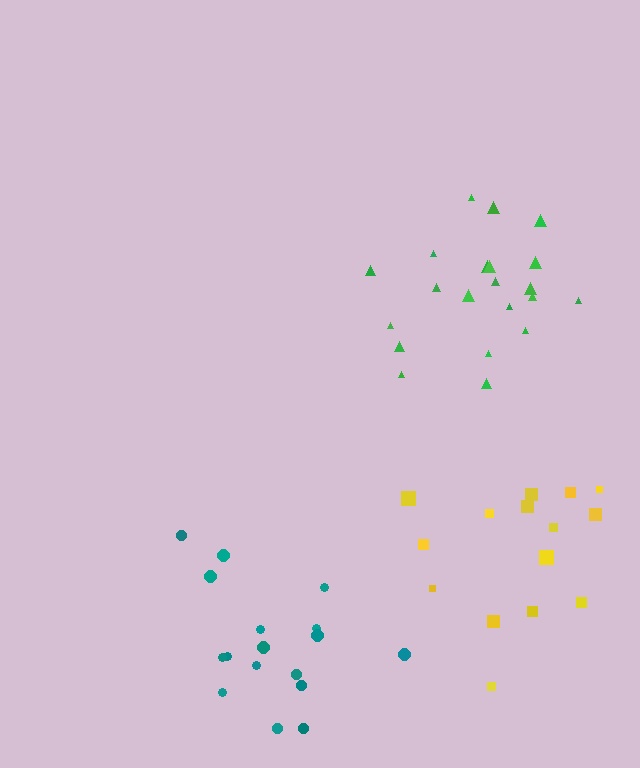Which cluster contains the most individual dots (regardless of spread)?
Green (21).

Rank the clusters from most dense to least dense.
green, teal, yellow.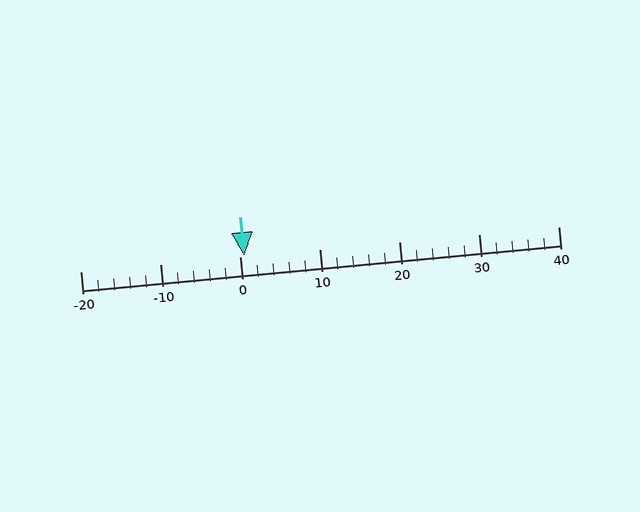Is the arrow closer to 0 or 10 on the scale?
The arrow is closer to 0.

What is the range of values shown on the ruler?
The ruler shows values from -20 to 40.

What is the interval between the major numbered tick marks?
The major tick marks are spaced 10 units apart.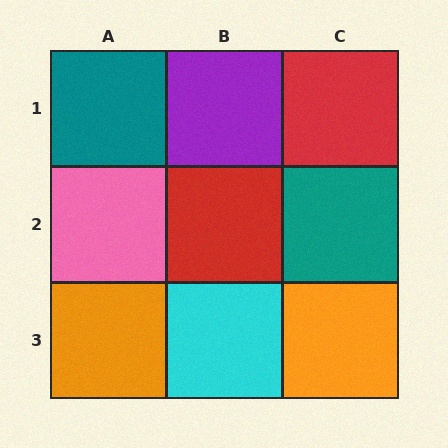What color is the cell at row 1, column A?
Teal.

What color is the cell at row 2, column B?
Red.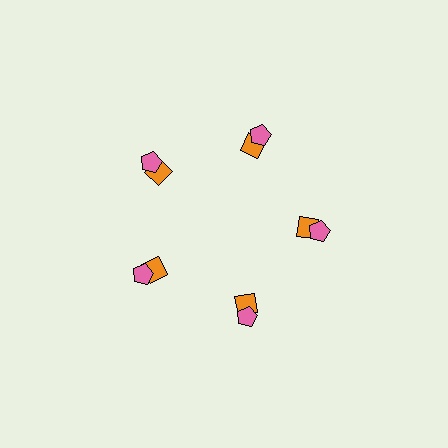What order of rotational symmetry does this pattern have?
This pattern has 5-fold rotational symmetry.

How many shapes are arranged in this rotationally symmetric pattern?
There are 10 shapes, arranged in 5 groups of 2.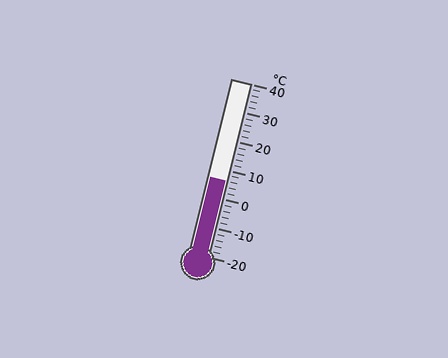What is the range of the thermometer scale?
The thermometer scale ranges from -20°C to 40°C.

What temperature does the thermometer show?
The thermometer shows approximately 6°C.